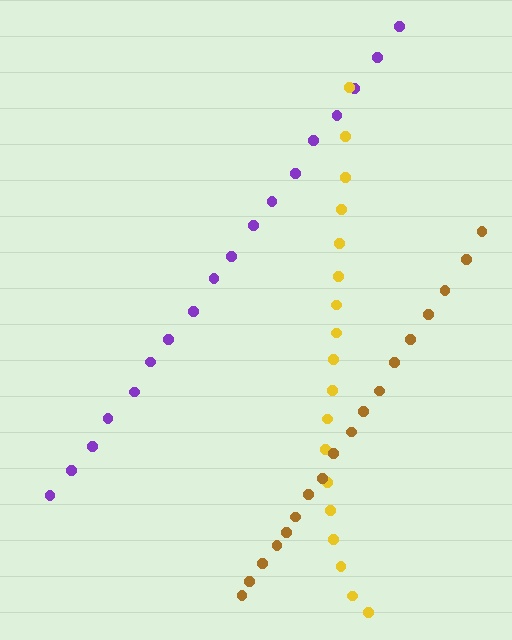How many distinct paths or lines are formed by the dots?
There are 3 distinct paths.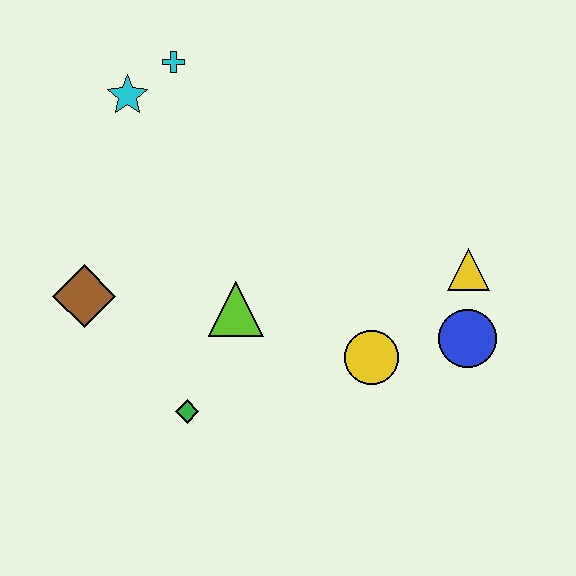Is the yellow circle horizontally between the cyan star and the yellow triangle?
Yes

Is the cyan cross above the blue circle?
Yes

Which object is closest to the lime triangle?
The green diamond is closest to the lime triangle.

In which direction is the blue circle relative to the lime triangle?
The blue circle is to the right of the lime triangle.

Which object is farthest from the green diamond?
The cyan cross is farthest from the green diamond.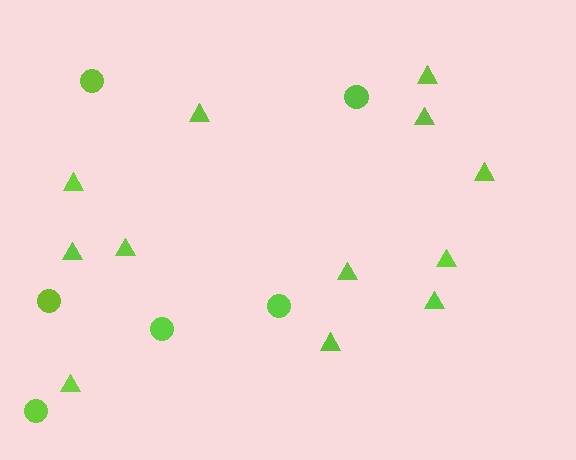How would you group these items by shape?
There are 2 groups: one group of triangles (12) and one group of circles (6).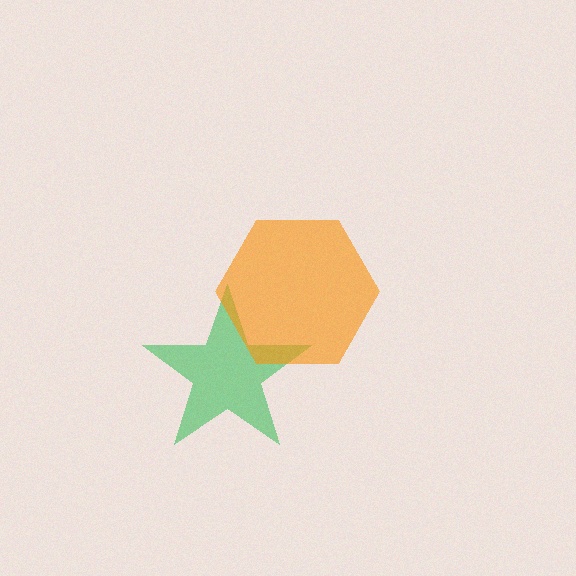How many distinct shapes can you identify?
There are 2 distinct shapes: a green star, an orange hexagon.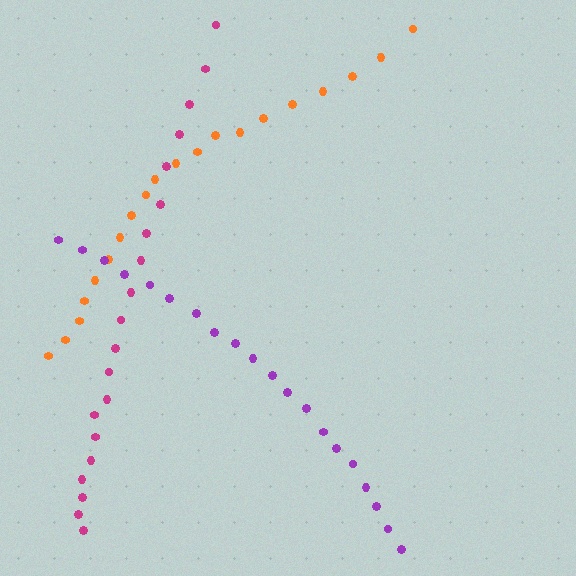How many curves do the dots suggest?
There are 3 distinct paths.